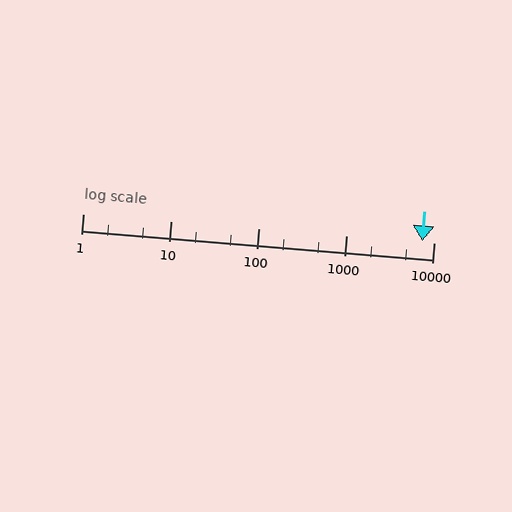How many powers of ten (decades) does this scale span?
The scale spans 4 decades, from 1 to 10000.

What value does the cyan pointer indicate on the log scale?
The pointer indicates approximately 7400.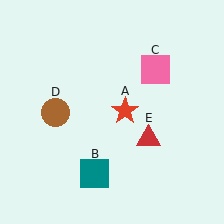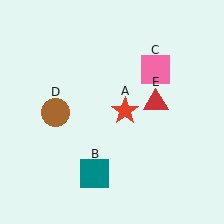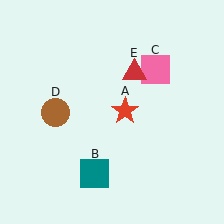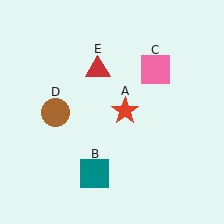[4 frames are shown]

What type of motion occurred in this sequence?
The red triangle (object E) rotated counterclockwise around the center of the scene.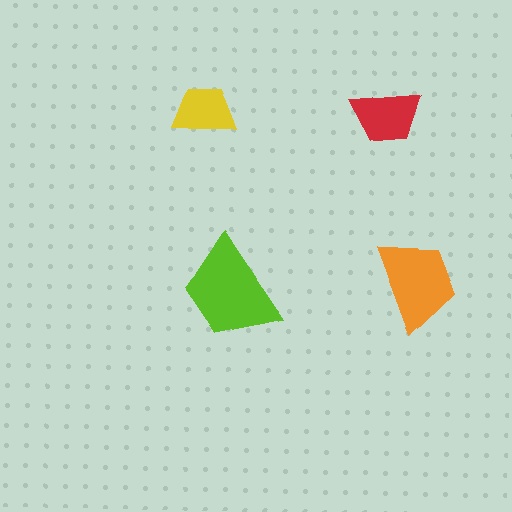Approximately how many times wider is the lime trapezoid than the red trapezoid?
About 1.5 times wider.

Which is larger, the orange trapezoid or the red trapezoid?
The orange one.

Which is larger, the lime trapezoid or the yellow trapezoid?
The lime one.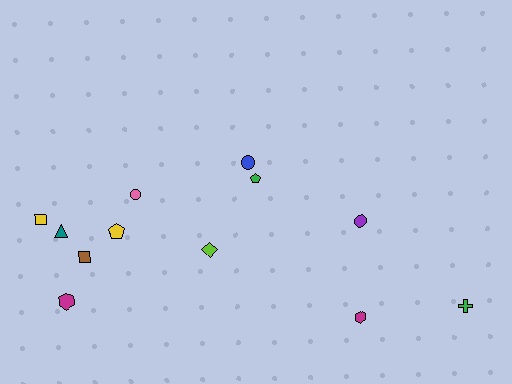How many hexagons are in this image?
There are 2 hexagons.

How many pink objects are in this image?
There is 1 pink object.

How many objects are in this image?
There are 12 objects.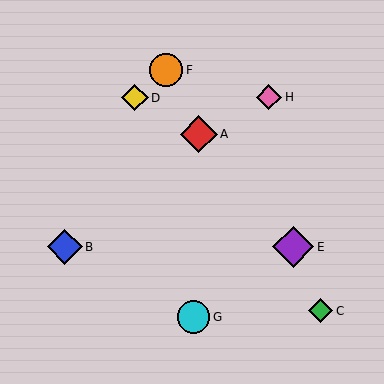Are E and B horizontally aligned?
Yes, both are at y≈247.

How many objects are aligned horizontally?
2 objects (B, E) are aligned horizontally.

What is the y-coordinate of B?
Object B is at y≈247.